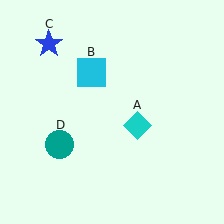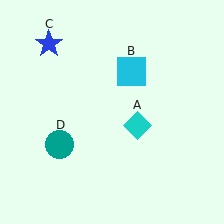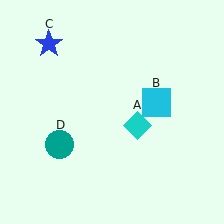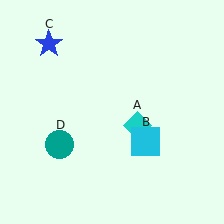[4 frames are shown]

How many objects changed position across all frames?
1 object changed position: cyan square (object B).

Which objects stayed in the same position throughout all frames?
Cyan diamond (object A) and blue star (object C) and teal circle (object D) remained stationary.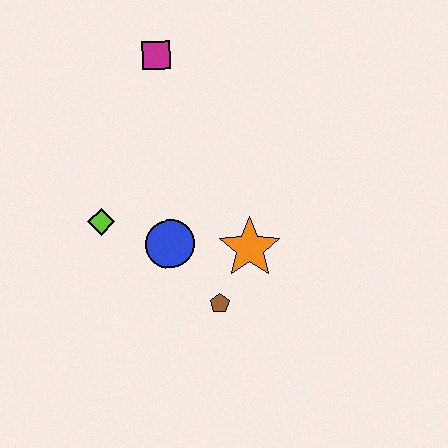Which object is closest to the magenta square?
The lime diamond is closest to the magenta square.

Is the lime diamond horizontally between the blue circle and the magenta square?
No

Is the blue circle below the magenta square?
Yes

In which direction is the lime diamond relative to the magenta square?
The lime diamond is below the magenta square.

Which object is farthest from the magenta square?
The brown pentagon is farthest from the magenta square.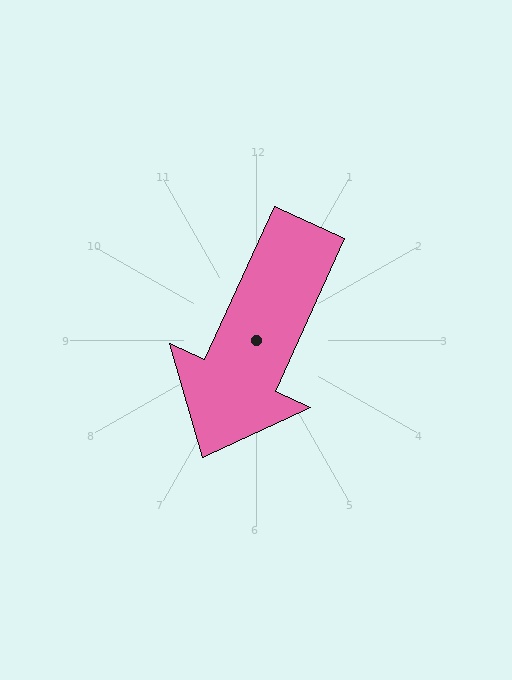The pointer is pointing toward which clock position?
Roughly 7 o'clock.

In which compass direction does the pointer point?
Southwest.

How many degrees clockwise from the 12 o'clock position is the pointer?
Approximately 204 degrees.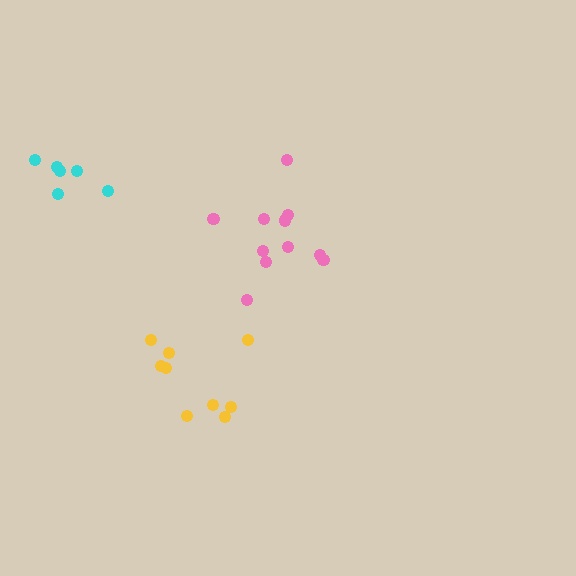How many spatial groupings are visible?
There are 3 spatial groupings.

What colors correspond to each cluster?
The clusters are colored: pink, yellow, cyan.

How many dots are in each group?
Group 1: 11 dots, Group 2: 9 dots, Group 3: 6 dots (26 total).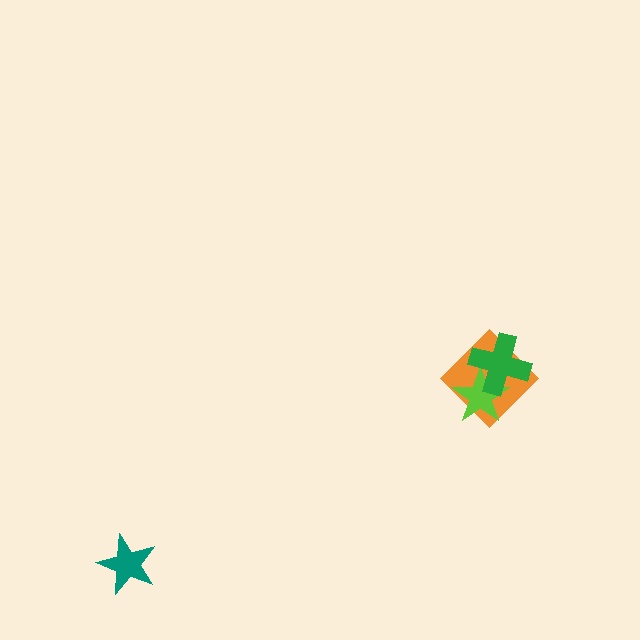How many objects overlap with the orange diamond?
2 objects overlap with the orange diamond.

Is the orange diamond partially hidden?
Yes, it is partially covered by another shape.